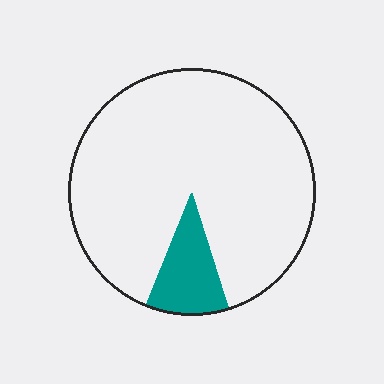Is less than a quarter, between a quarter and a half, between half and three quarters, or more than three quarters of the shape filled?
Less than a quarter.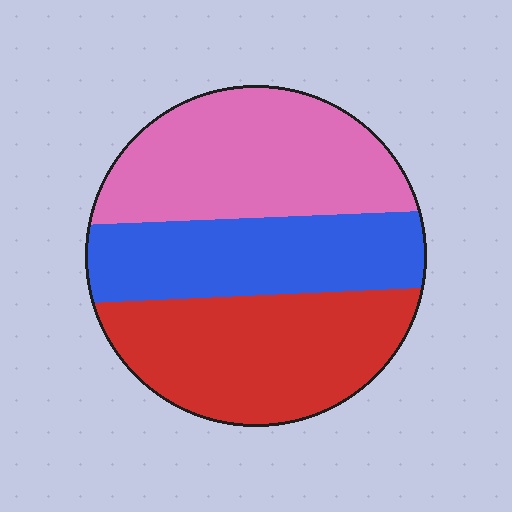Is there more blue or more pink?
Pink.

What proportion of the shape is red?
Red covers roughly 35% of the shape.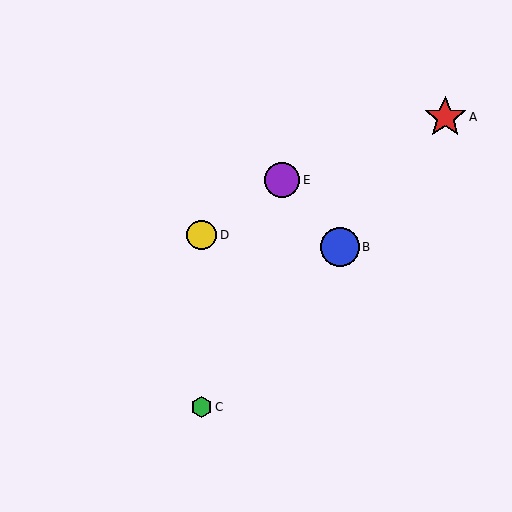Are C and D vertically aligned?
Yes, both are at x≈202.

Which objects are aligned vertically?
Objects C, D are aligned vertically.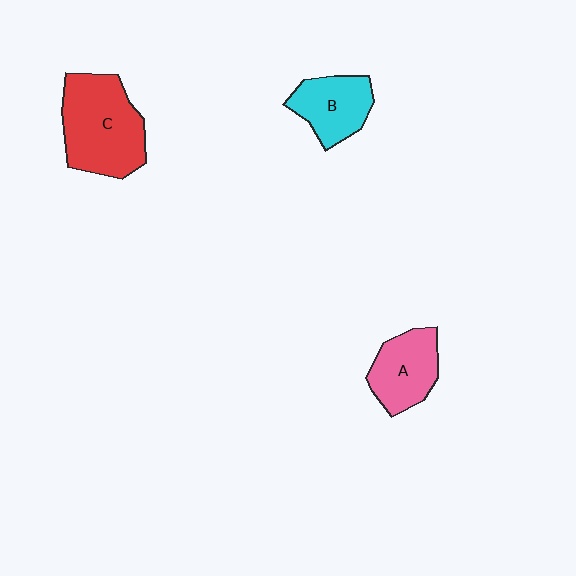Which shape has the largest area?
Shape C (red).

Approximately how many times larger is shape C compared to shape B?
Approximately 1.7 times.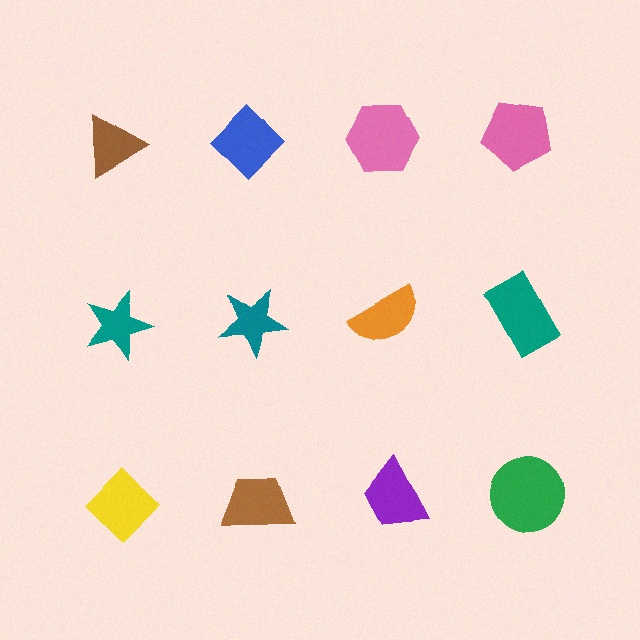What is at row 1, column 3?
A pink hexagon.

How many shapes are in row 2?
4 shapes.